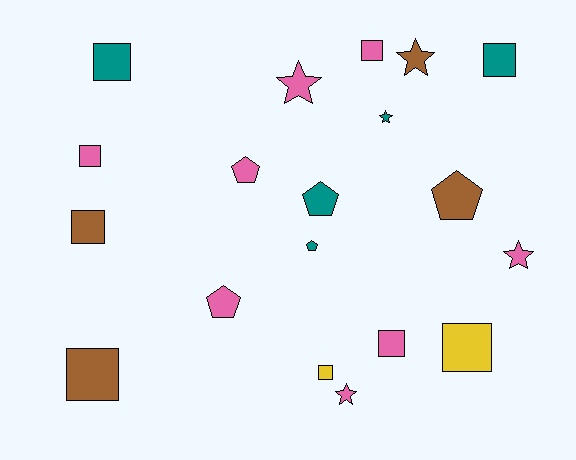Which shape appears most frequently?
Square, with 9 objects.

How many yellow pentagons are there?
There are no yellow pentagons.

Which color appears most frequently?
Pink, with 8 objects.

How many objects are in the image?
There are 19 objects.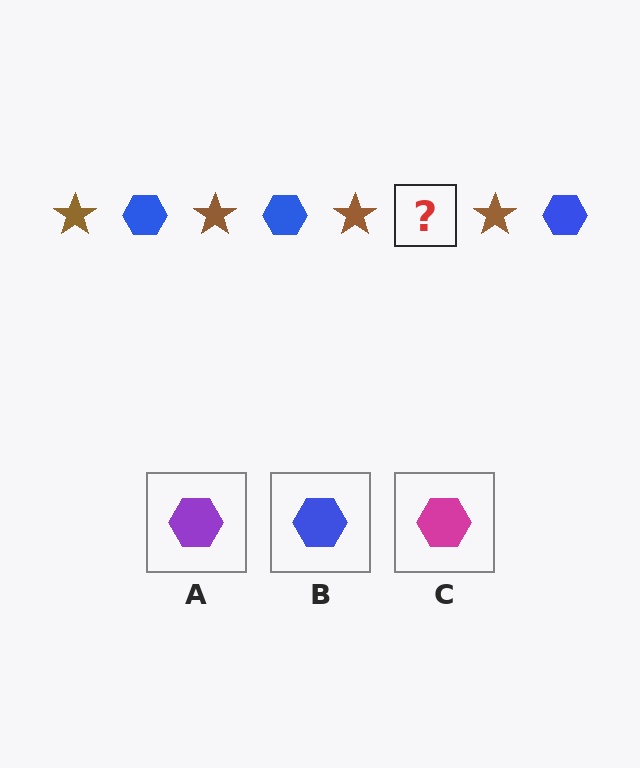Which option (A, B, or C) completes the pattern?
B.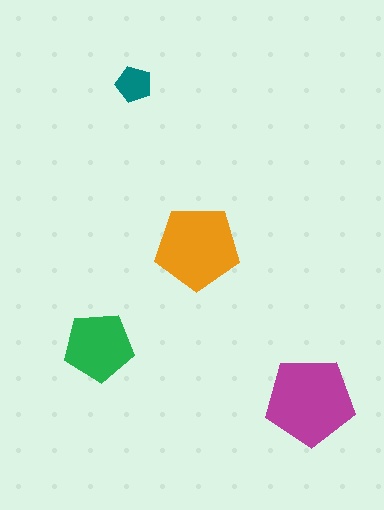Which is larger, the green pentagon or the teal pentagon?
The green one.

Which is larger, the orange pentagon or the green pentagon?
The orange one.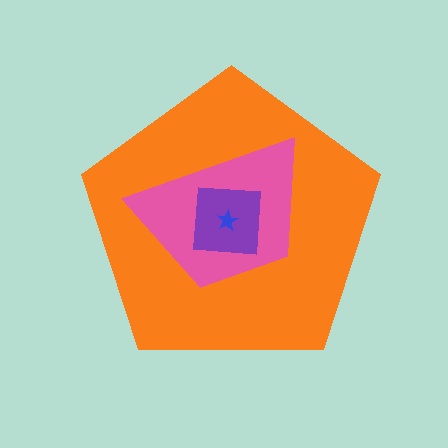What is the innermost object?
The blue star.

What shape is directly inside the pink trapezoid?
The purple square.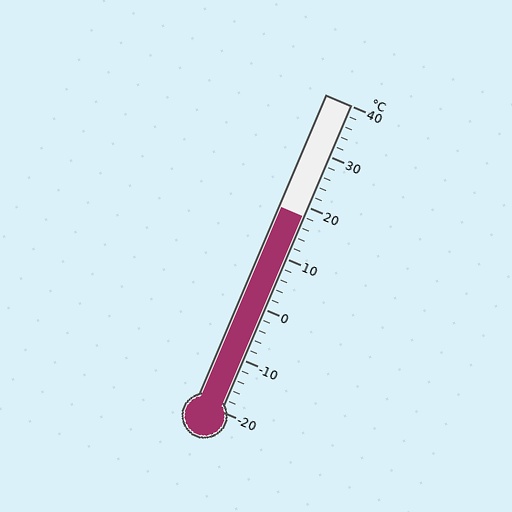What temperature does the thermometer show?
The thermometer shows approximately 18°C.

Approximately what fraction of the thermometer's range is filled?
The thermometer is filled to approximately 65% of its range.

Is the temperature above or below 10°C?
The temperature is above 10°C.